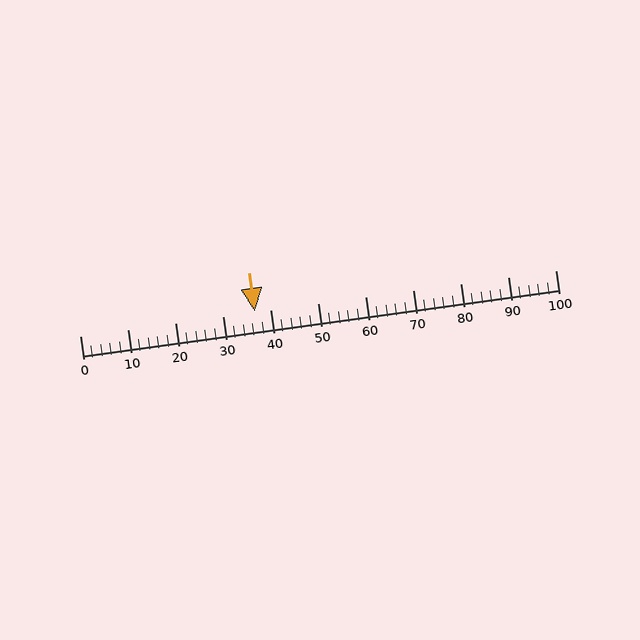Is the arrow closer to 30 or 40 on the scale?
The arrow is closer to 40.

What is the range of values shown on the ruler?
The ruler shows values from 0 to 100.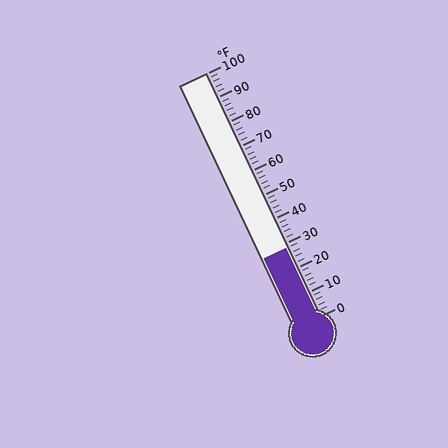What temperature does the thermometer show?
The thermometer shows approximately 28°F.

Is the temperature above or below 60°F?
The temperature is below 60°F.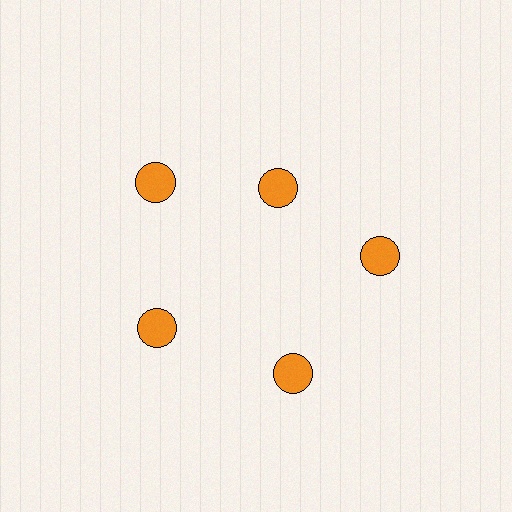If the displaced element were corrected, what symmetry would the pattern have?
It would have 5-fold rotational symmetry — the pattern would map onto itself every 72 degrees.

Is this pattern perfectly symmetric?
No. The 5 orange circles are arranged in a ring, but one element near the 1 o'clock position is pulled inward toward the center, breaking the 5-fold rotational symmetry.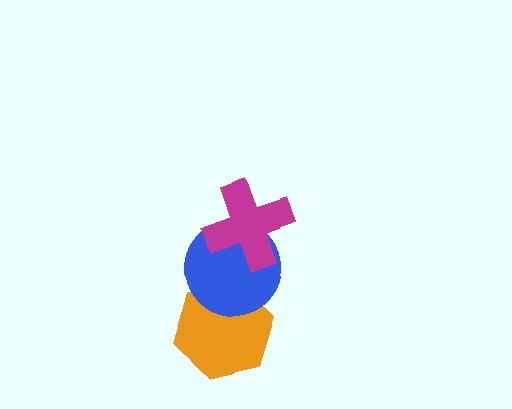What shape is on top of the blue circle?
The magenta cross is on top of the blue circle.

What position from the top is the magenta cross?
The magenta cross is 1st from the top.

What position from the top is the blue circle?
The blue circle is 2nd from the top.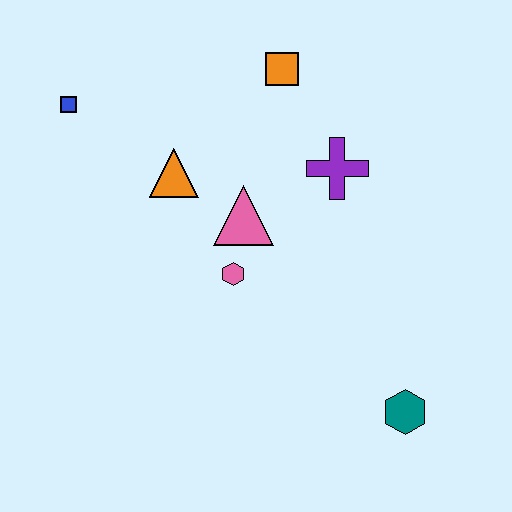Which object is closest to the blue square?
The orange triangle is closest to the blue square.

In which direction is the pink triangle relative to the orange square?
The pink triangle is below the orange square.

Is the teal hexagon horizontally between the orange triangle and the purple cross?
No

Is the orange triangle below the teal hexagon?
No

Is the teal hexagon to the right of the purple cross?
Yes